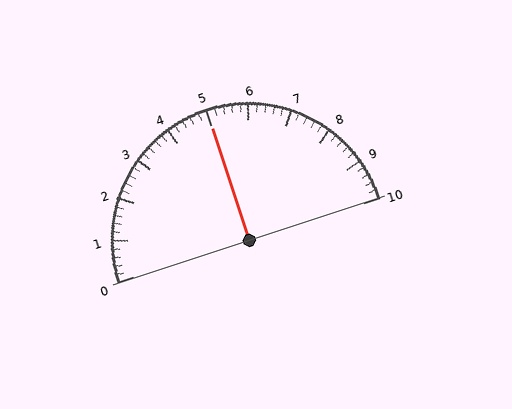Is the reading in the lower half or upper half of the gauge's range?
The reading is in the upper half of the range (0 to 10).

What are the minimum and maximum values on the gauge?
The gauge ranges from 0 to 10.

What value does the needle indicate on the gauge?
The needle indicates approximately 5.0.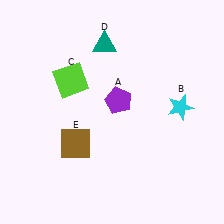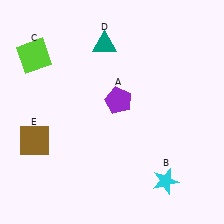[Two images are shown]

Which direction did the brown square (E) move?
The brown square (E) moved left.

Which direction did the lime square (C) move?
The lime square (C) moved left.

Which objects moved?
The objects that moved are: the cyan star (B), the lime square (C), the brown square (E).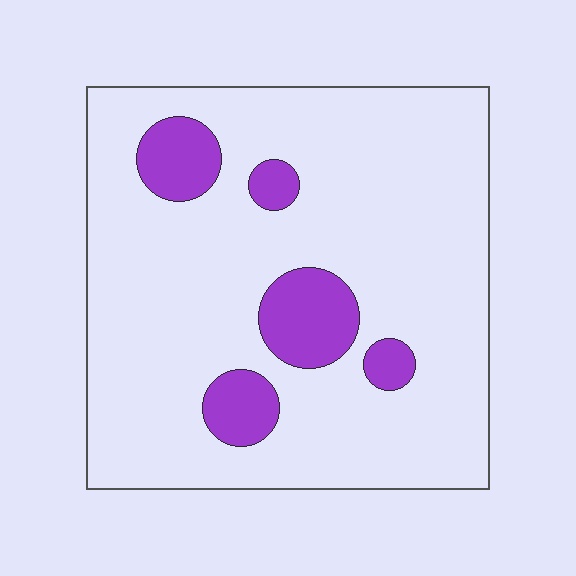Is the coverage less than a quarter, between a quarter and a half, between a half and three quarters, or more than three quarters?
Less than a quarter.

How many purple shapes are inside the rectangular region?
5.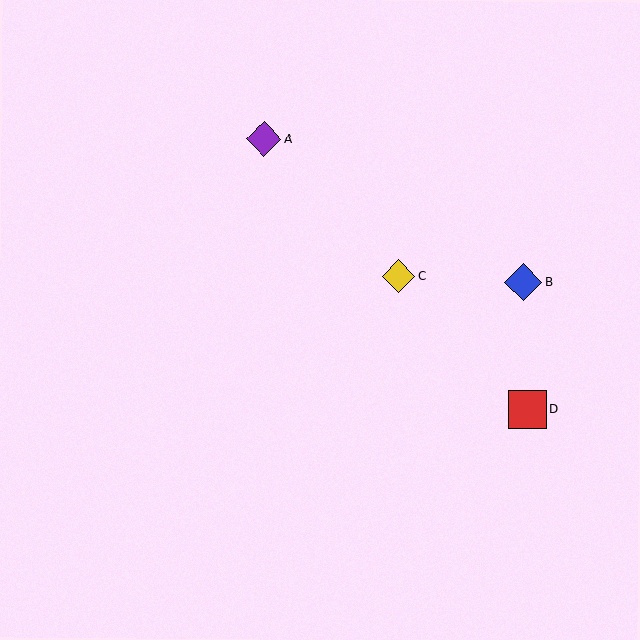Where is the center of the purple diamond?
The center of the purple diamond is at (264, 139).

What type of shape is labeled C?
Shape C is a yellow diamond.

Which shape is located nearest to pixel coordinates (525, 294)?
The blue diamond (labeled B) at (523, 282) is nearest to that location.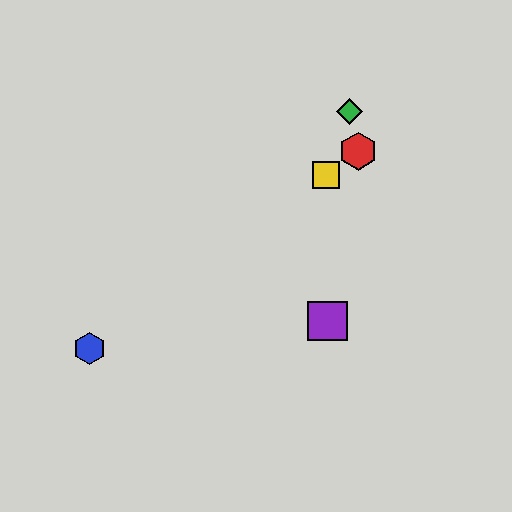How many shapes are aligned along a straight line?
3 shapes (the red hexagon, the blue hexagon, the yellow square) are aligned along a straight line.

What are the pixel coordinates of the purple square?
The purple square is at (327, 321).